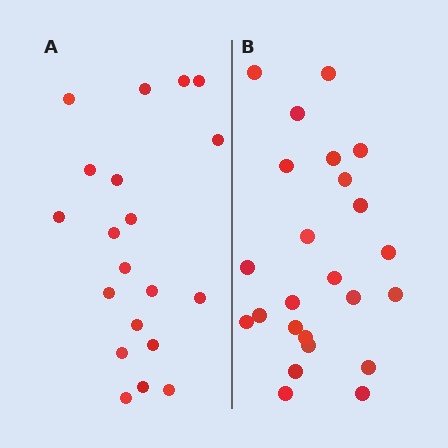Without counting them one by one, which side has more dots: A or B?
Region B (the right region) has more dots.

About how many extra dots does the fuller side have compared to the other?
Region B has about 4 more dots than region A.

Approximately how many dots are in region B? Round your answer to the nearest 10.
About 20 dots. (The exact count is 24, which rounds to 20.)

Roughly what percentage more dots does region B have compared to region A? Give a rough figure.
About 20% more.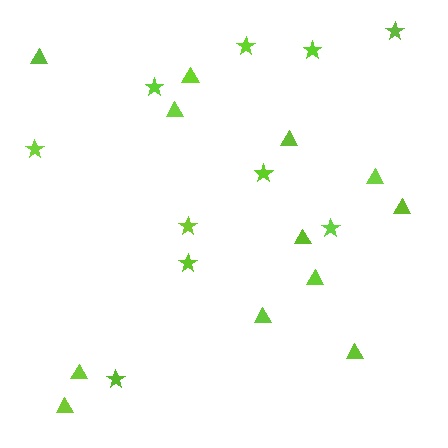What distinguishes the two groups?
There are 2 groups: one group of triangles (12) and one group of stars (10).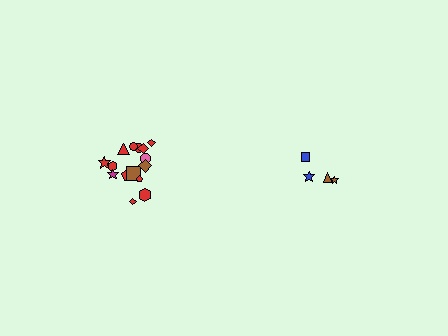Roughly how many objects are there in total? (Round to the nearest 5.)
Roughly 20 objects in total.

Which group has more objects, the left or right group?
The left group.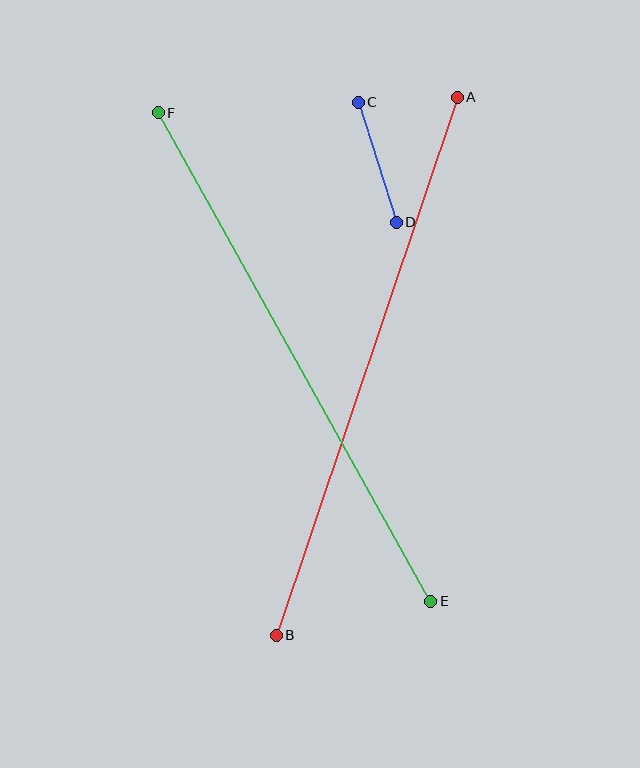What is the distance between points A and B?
The distance is approximately 568 pixels.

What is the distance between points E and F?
The distance is approximately 559 pixels.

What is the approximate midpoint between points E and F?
The midpoint is at approximately (294, 357) pixels.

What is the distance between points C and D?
The distance is approximately 126 pixels.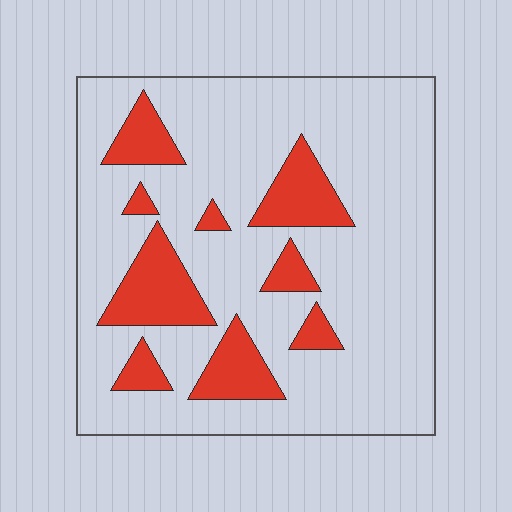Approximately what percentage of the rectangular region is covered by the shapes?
Approximately 20%.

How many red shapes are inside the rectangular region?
9.